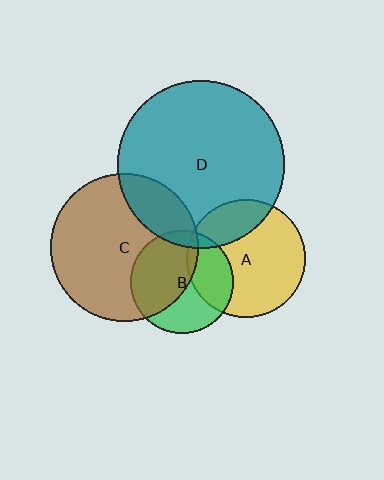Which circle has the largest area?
Circle D (teal).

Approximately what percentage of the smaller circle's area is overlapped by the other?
Approximately 25%.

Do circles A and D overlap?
Yes.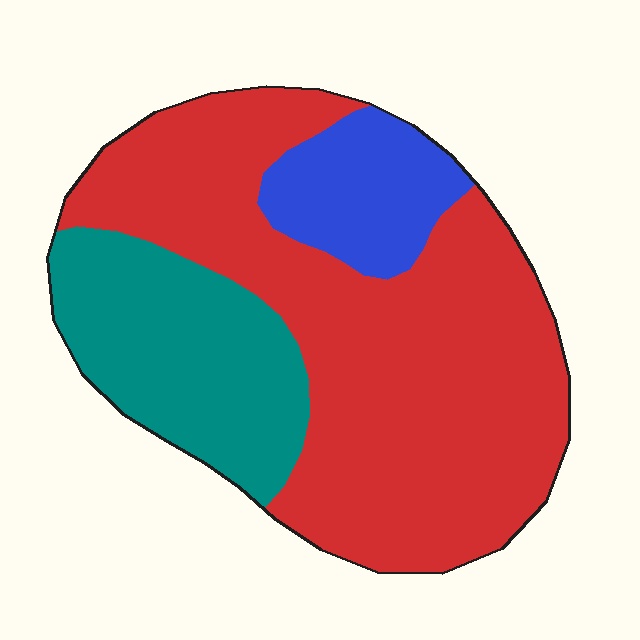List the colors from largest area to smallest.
From largest to smallest: red, teal, blue.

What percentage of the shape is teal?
Teal takes up about one quarter (1/4) of the shape.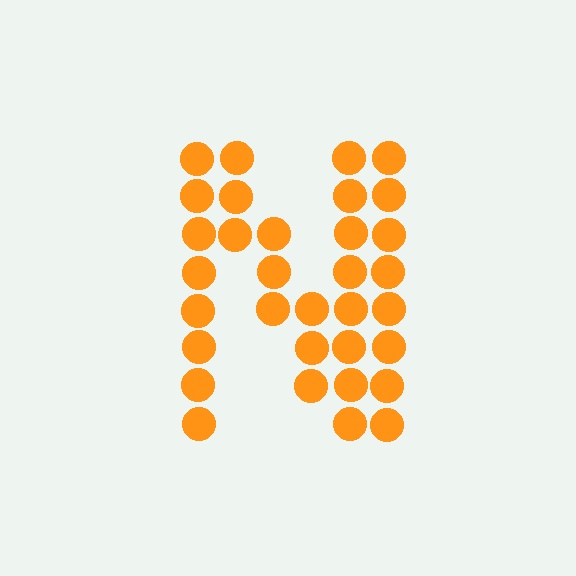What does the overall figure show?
The overall figure shows the letter N.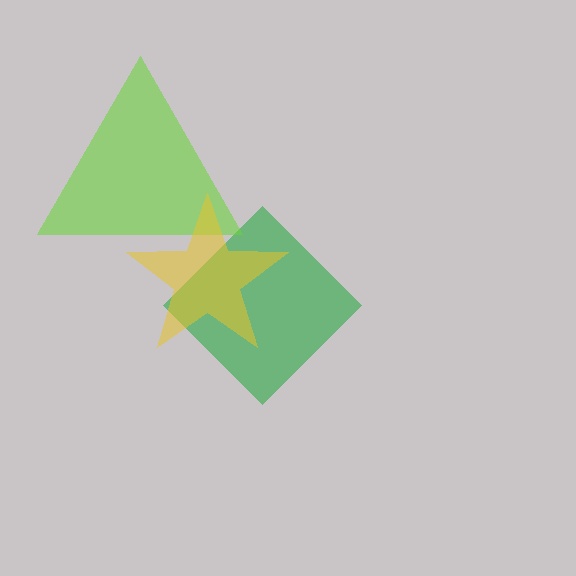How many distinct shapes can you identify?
There are 3 distinct shapes: a green diamond, a lime triangle, a yellow star.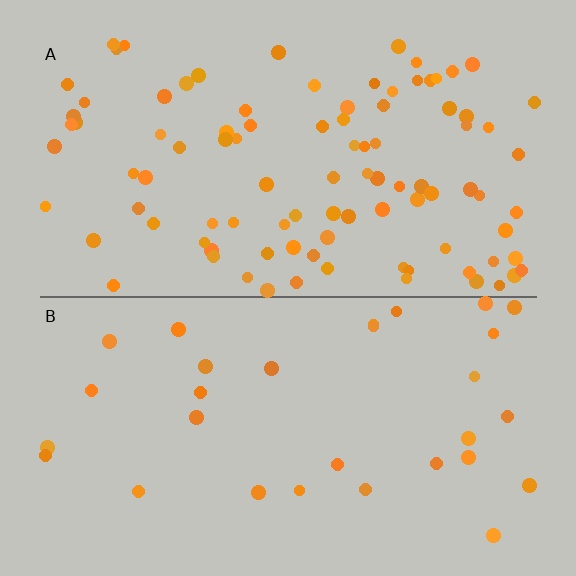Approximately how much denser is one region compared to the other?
Approximately 3.1× — region A over region B.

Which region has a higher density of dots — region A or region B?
A (the top).